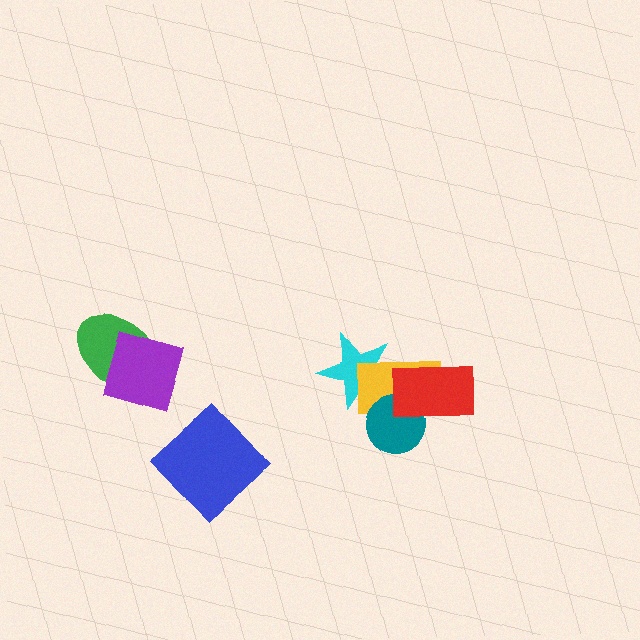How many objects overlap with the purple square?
1 object overlaps with the purple square.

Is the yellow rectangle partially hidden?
Yes, it is partially covered by another shape.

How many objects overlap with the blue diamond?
0 objects overlap with the blue diamond.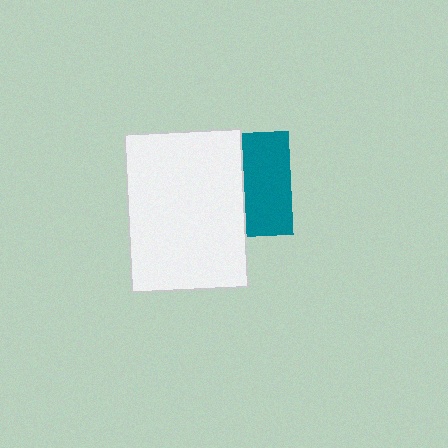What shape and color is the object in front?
The object in front is a white rectangle.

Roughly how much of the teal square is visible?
About half of it is visible (roughly 46%).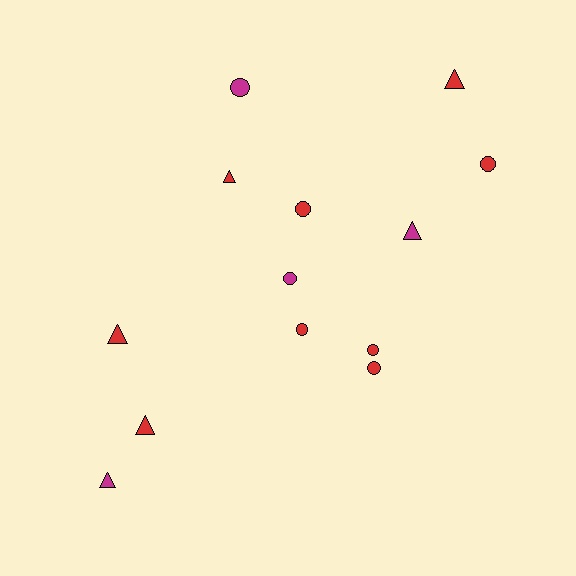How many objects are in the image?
There are 13 objects.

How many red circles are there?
There are 5 red circles.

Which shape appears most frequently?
Circle, with 7 objects.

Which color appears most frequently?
Red, with 9 objects.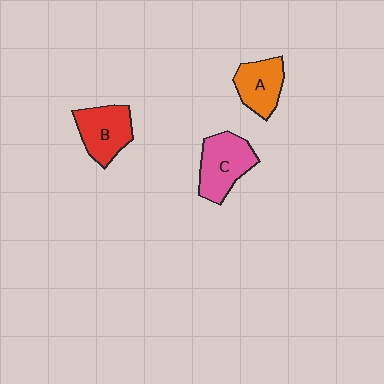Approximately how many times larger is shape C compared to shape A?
Approximately 1.3 times.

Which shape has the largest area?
Shape C (pink).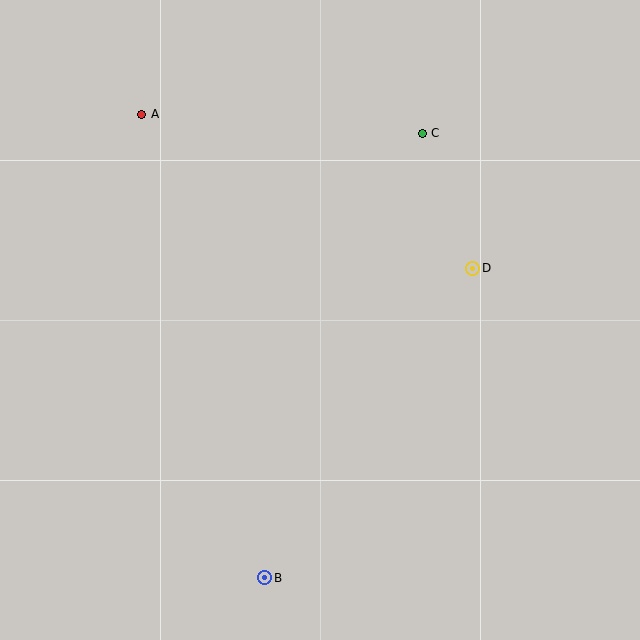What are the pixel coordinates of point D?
Point D is at (473, 268).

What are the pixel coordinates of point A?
Point A is at (142, 114).